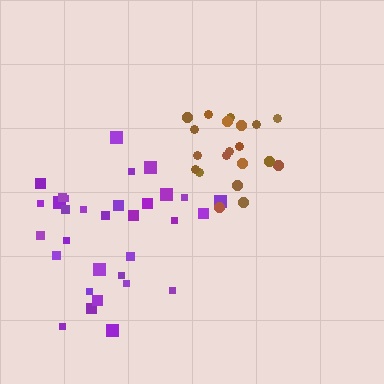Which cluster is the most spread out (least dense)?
Purple.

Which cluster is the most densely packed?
Brown.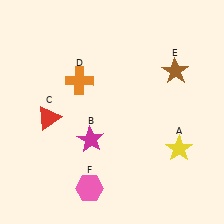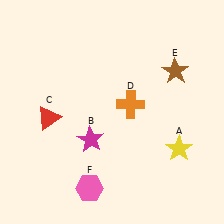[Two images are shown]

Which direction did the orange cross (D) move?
The orange cross (D) moved right.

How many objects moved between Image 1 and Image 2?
1 object moved between the two images.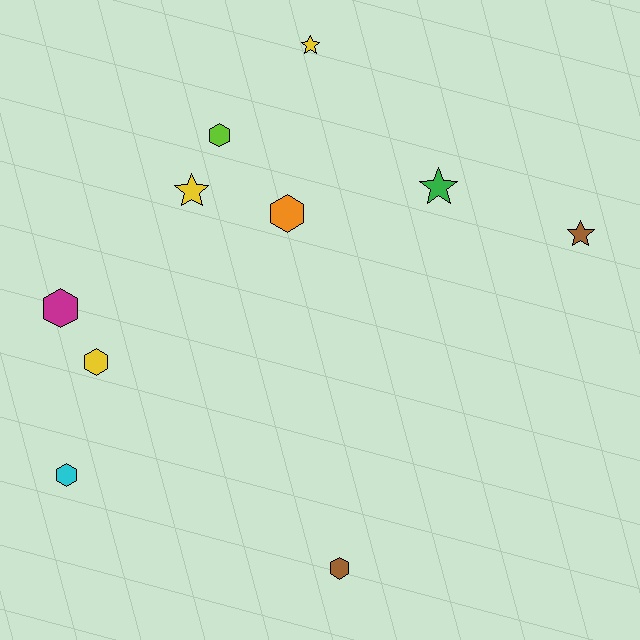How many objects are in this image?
There are 10 objects.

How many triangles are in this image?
There are no triangles.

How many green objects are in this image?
There is 1 green object.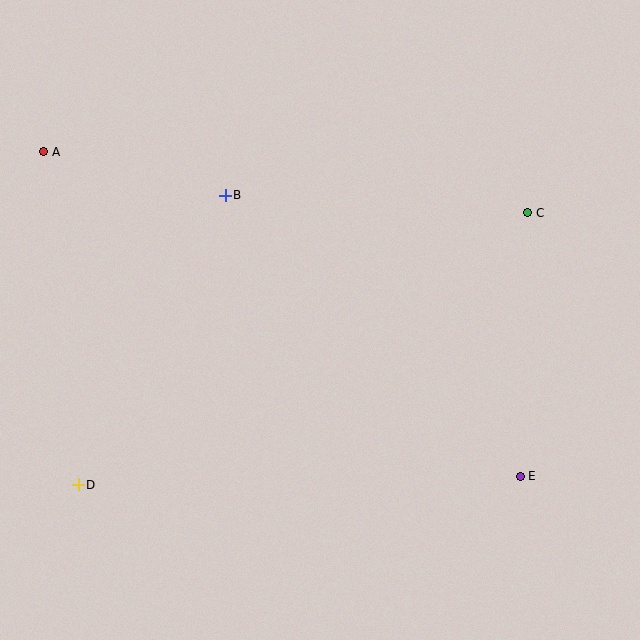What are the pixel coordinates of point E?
Point E is at (520, 476).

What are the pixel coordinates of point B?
Point B is at (225, 195).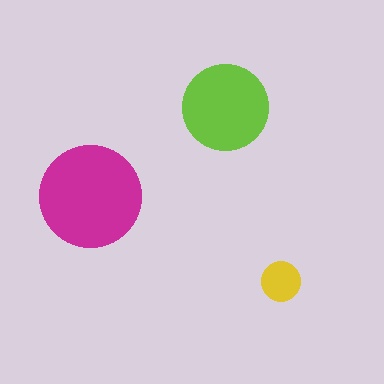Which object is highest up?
The lime circle is topmost.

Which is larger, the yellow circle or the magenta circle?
The magenta one.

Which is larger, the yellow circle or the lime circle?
The lime one.